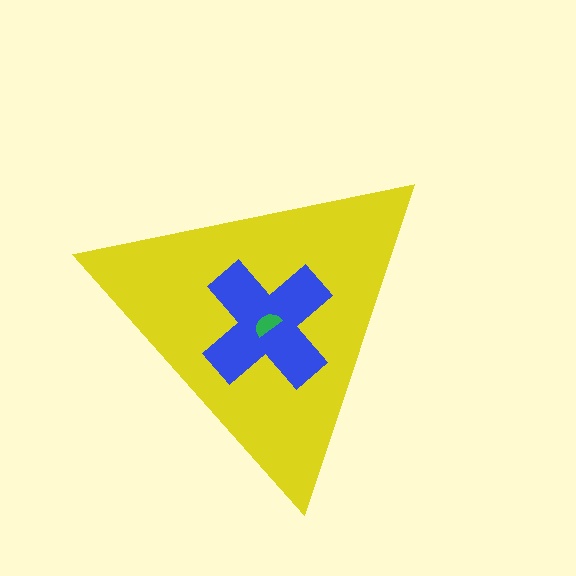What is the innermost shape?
The green semicircle.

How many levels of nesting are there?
3.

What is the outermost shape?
The yellow triangle.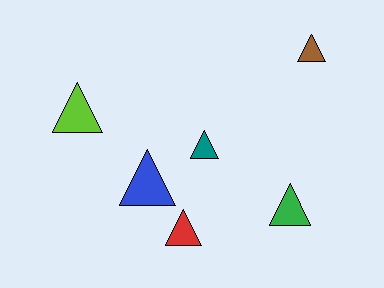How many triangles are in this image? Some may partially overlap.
There are 6 triangles.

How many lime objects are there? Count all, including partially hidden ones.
There is 1 lime object.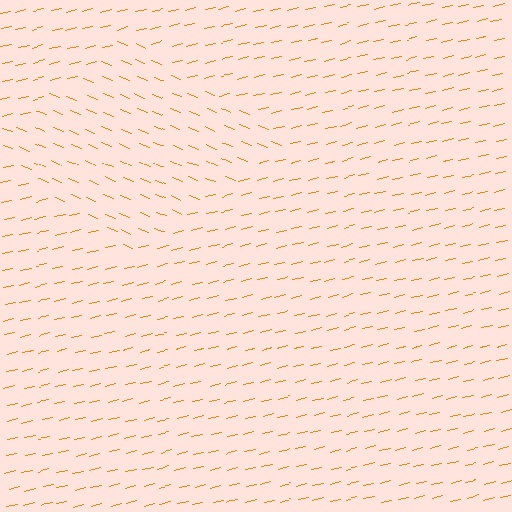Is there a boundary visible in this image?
Yes, there is a texture boundary formed by a change in line orientation.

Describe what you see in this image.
The image is filled with small orange line segments. A diamond region in the image has lines oriented differently from the surrounding lines, creating a visible texture boundary.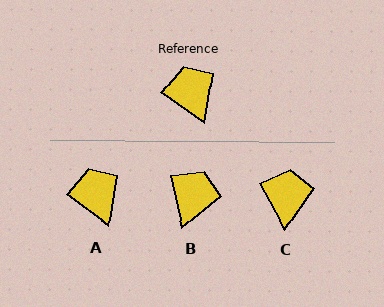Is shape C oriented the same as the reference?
No, it is off by about 25 degrees.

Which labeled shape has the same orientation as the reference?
A.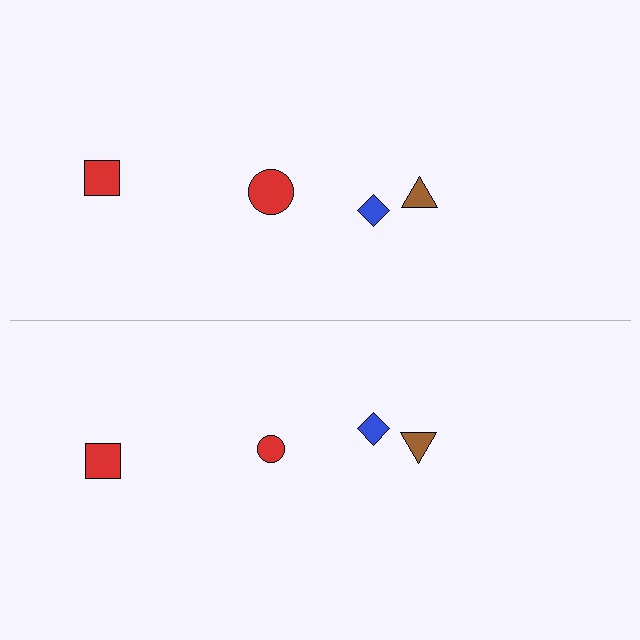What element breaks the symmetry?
The red circle on the bottom side has a different size than its mirror counterpart.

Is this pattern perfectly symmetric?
No, the pattern is not perfectly symmetric. The red circle on the bottom side has a different size than its mirror counterpart.